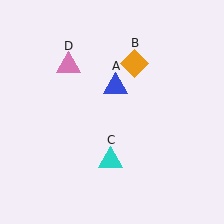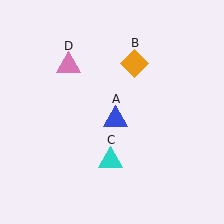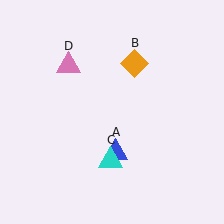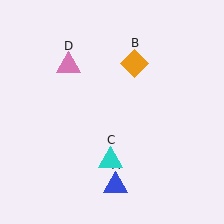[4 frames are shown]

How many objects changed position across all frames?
1 object changed position: blue triangle (object A).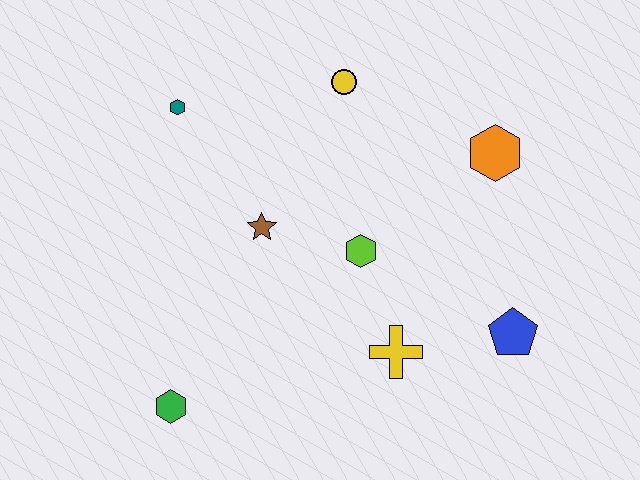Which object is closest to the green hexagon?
The brown star is closest to the green hexagon.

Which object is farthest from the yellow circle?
The green hexagon is farthest from the yellow circle.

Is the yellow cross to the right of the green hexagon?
Yes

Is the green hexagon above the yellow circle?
No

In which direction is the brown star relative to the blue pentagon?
The brown star is to the left of the blue pentagon.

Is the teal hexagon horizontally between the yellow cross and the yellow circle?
No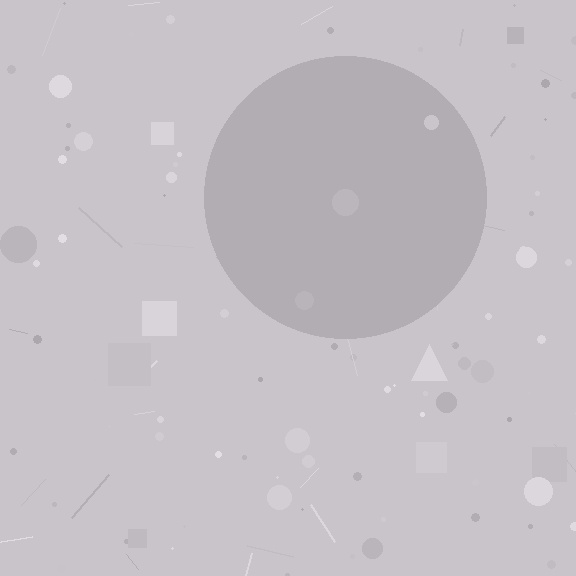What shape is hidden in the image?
A circle is hidden in the image.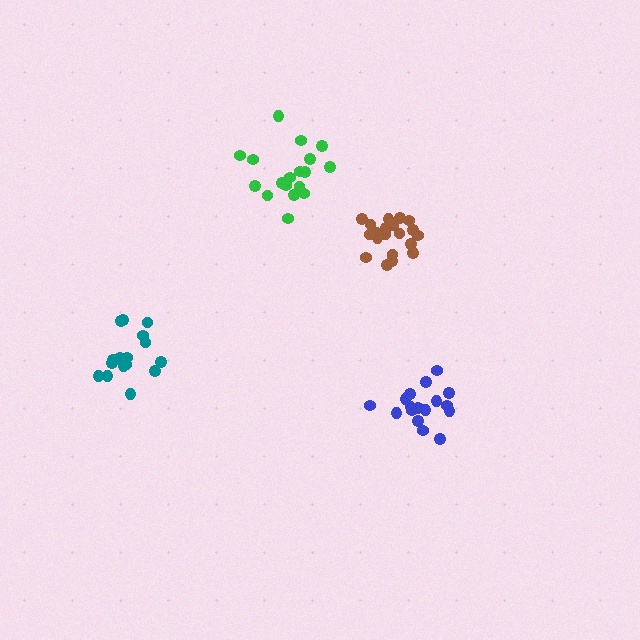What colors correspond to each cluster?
The clusters are colored: brown, teal, green, blue.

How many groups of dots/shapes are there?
There are 4 groups.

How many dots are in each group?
Group 1: 20 dots, Group 2: 16 dots, Group 3: 18 dots, Group 4: 17 dots (71 total).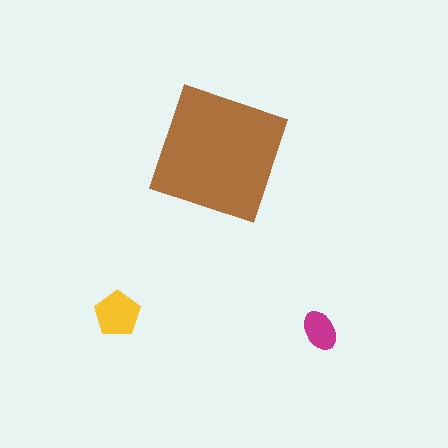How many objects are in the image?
There are 3 objects in the image.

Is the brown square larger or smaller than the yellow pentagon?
Larger.